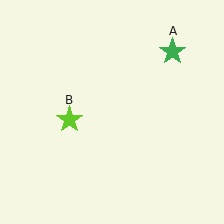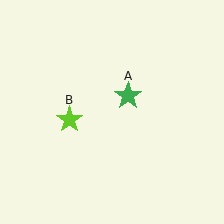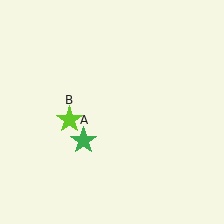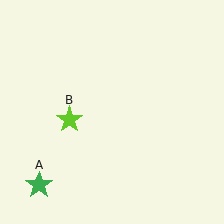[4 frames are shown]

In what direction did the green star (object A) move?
The green star (object A) moved down and to the left.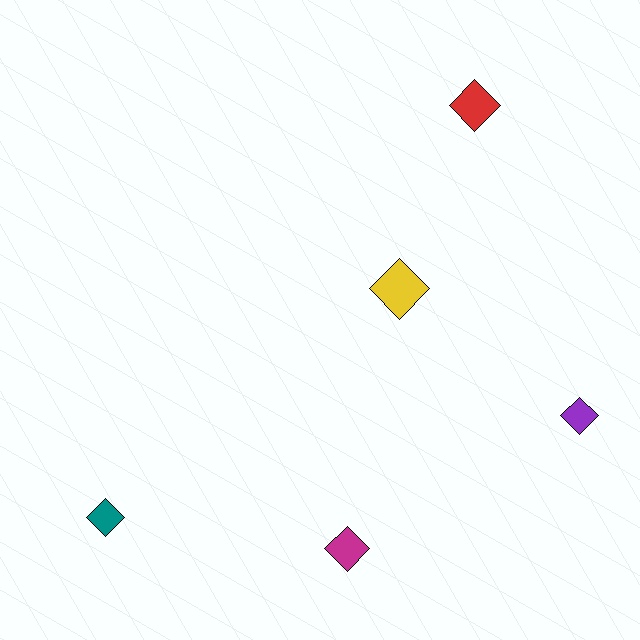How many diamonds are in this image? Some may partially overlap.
There are 5 diamonds.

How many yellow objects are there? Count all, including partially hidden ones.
There is 1 yellow object.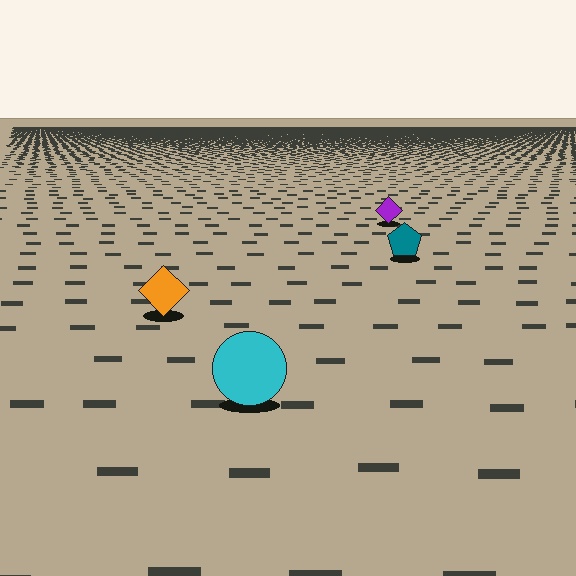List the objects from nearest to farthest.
From nearest to farthest: the cyan circle, the orange diamond, the teal pentagon, the purple diamond.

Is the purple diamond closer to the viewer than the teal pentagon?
No. The teal pentagon is closer — you can tell from the texture gradient: the ground texture is coarser near it.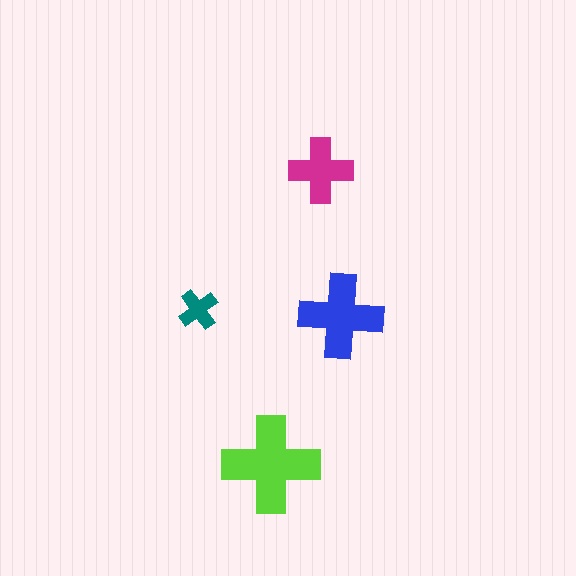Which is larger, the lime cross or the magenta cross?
The lime one.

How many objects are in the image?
There are 4 objects in the image.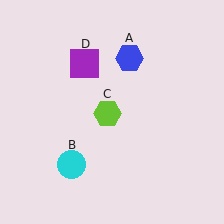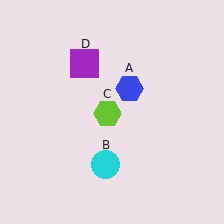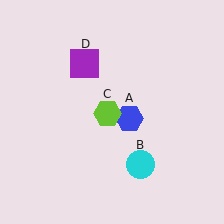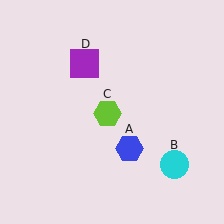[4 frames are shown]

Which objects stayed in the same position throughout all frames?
Lime hexagon (object C) and purple square (object D) remained stationary.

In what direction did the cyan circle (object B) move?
The cyan circle (object B) moved right.